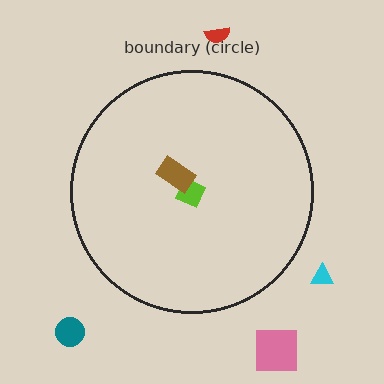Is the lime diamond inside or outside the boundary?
Inside.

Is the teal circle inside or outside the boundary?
Outside.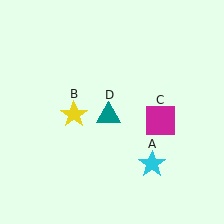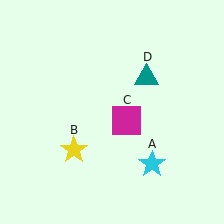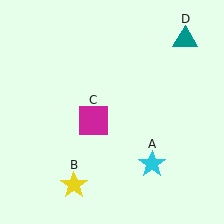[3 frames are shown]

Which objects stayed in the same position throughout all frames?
Cyan star (object A) remained stationary.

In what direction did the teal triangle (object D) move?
The teal triangle (object D) moved up and to the right.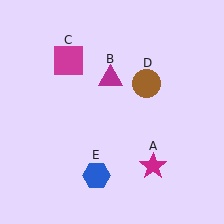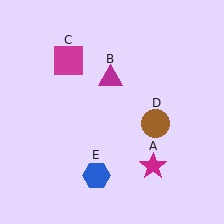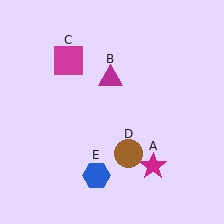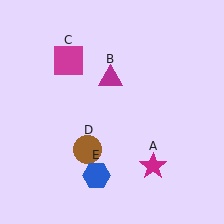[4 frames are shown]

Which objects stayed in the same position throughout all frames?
Magenta star (object A) and magenta triangle (object B) and magenta square (object C) and blue hexagon (object E) remained stationary.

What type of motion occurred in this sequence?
The brown circle (object D) rotated clockwise around the center of the scene.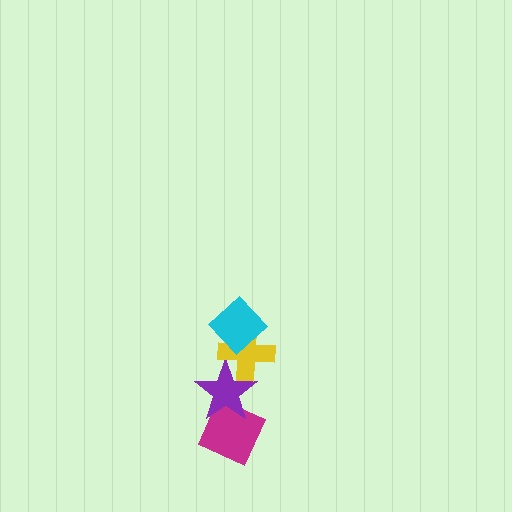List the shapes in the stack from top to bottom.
From top to bottom: the cyan diamond, the yellow cross, the purple star, the magenta diamond.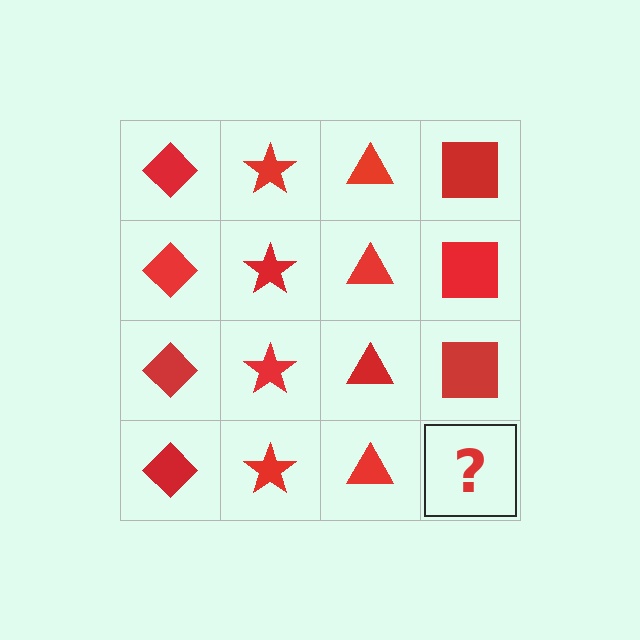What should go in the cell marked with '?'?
The missing cell should contain a red square.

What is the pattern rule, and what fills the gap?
The rule is that each column has a consistent shape. The gap should be filled with a red square.